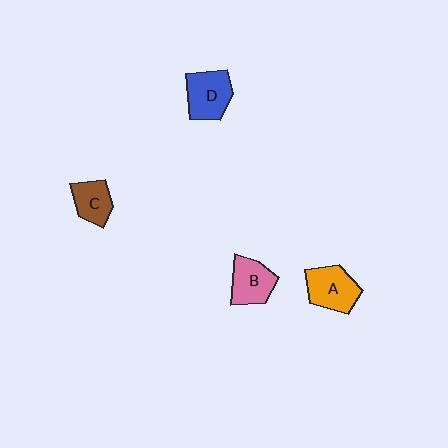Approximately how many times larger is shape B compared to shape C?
Approximately 1.2 times.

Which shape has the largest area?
Shape A (orange).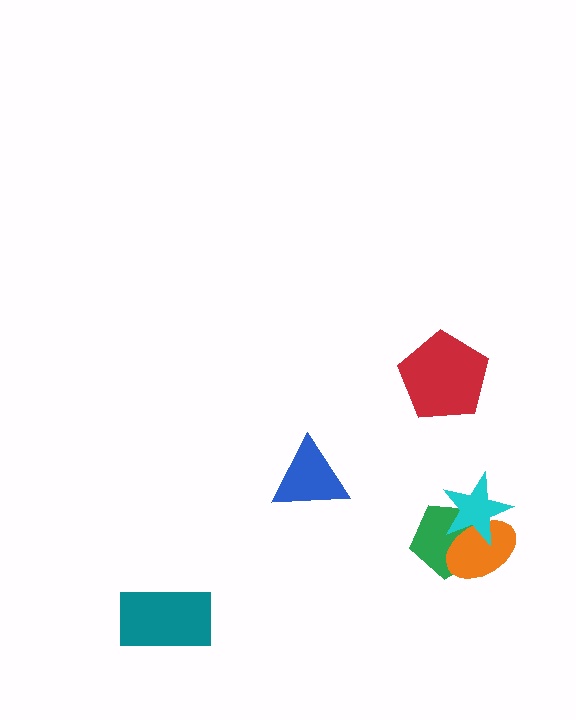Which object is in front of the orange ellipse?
The cyan star is in front of the orange ellipse.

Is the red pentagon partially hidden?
No, no other shape covers it.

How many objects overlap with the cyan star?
2 objects overlap with the cyan star.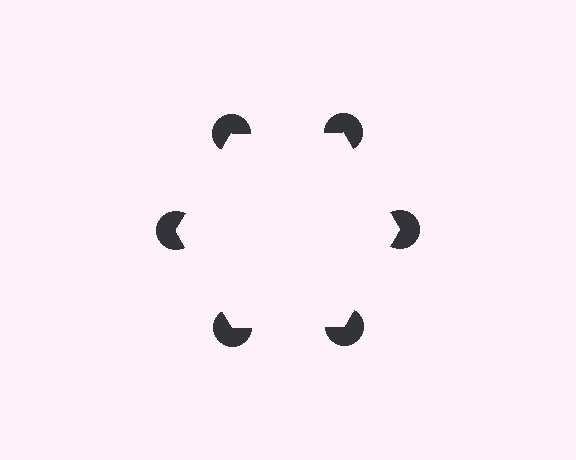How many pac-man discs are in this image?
There are 6 — one at each vertex of the illusory hexagon.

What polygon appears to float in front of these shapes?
An illusory hexagon — its edges are inferred from the aligned wedge cuts in the pac-man discs, not physically drawn.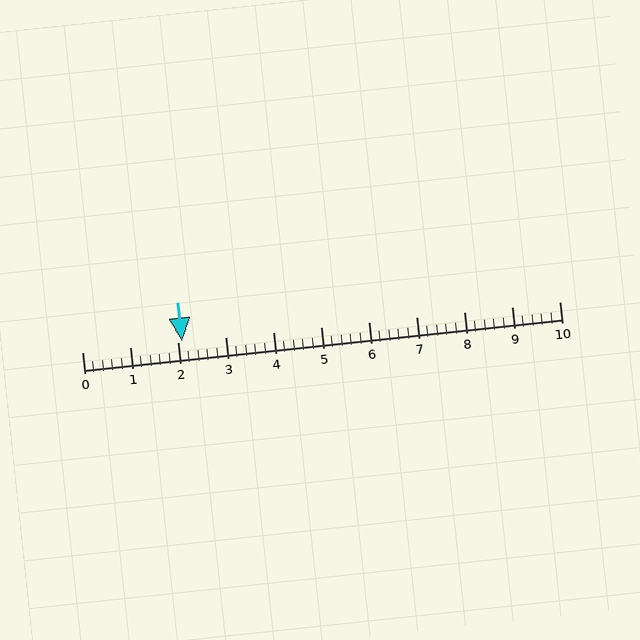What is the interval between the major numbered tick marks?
The major tick marks are spaced 1 units apart.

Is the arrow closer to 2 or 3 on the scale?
The arrow is closer to 2.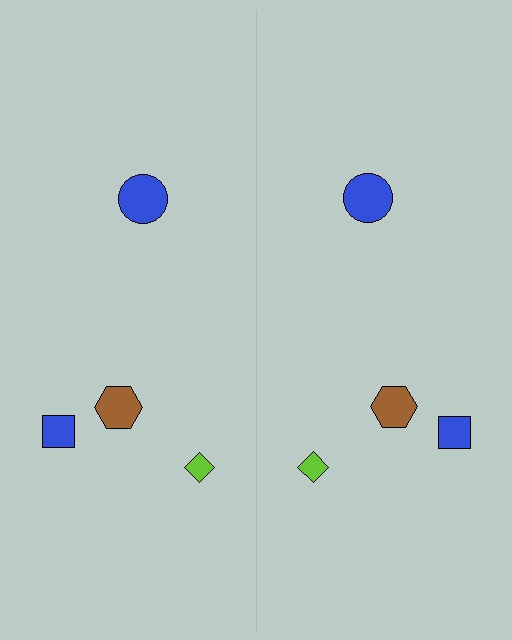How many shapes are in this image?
There are 8 shapes in this image.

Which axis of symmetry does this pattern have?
The pattern has a vertical axis of symmetry running through the center of the image.